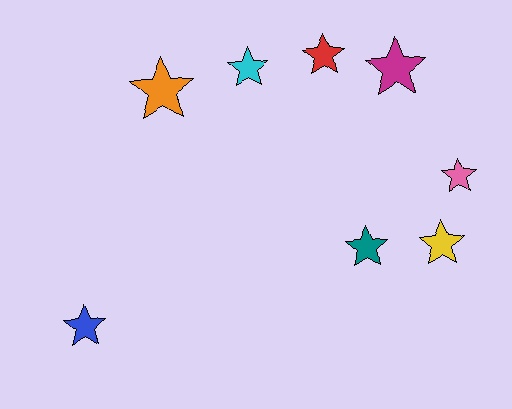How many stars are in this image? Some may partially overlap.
There are 8 stars.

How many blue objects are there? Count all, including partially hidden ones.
There is 1 blue object.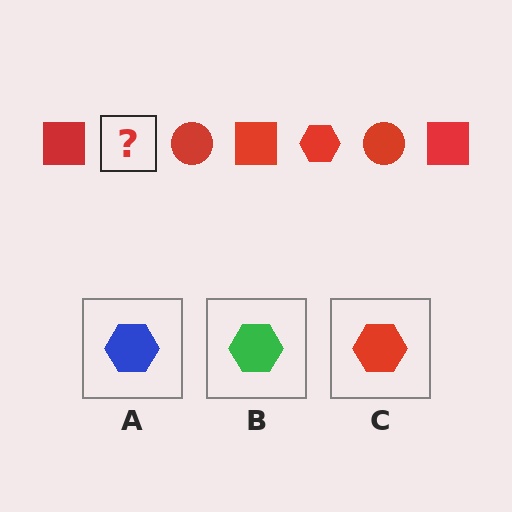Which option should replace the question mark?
Option C.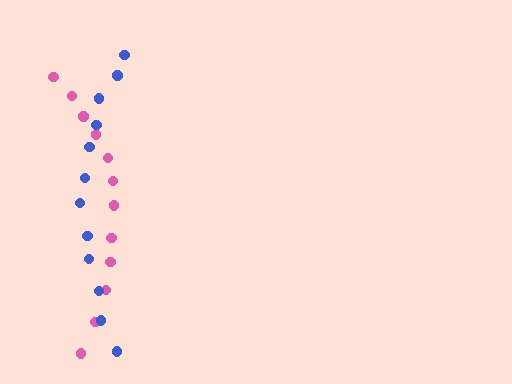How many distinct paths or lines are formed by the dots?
There are 2 distinct paths.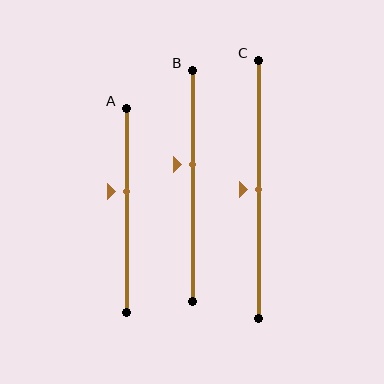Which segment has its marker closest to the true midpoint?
Segment C has its marker closest to the true midpoint.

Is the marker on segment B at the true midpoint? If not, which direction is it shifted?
No, the marker on segment B is shifted upward by about 9% of the segment length.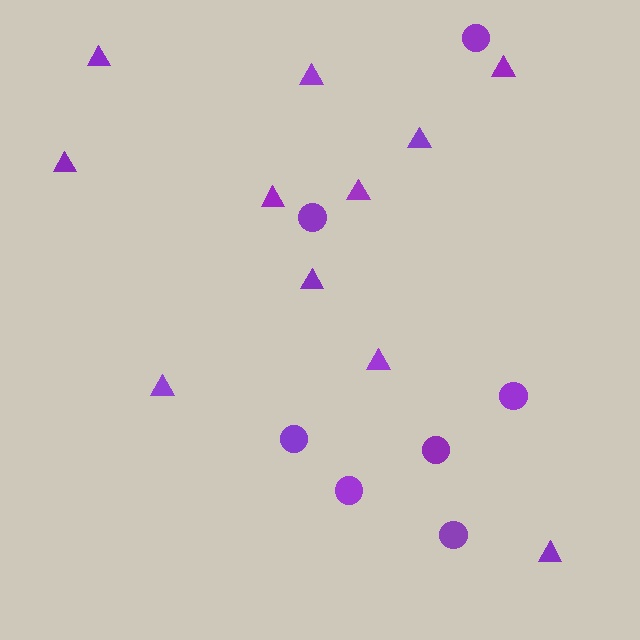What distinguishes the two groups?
There are 2 groups: one group of triangles (11) and one group of circles (7).